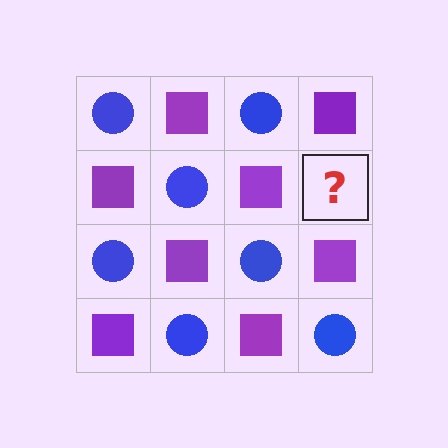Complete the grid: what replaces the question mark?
The question mark should be replaced with a blue circle.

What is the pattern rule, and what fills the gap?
The rule is that it alternates blue circle and purple square in a checkerboard pattern. The gap should be filled with a blue circle.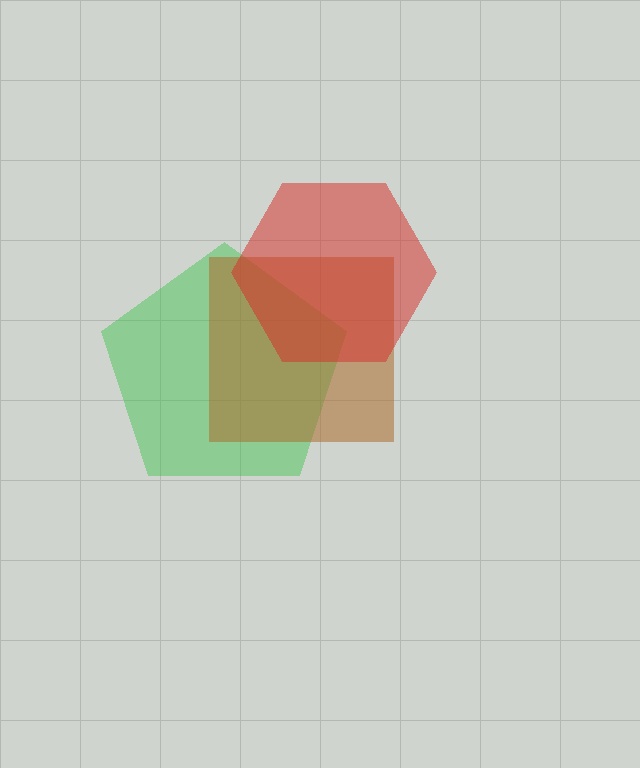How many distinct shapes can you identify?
There are 3 distinct shapes: a green pentagon, a brown square, a red hexagon.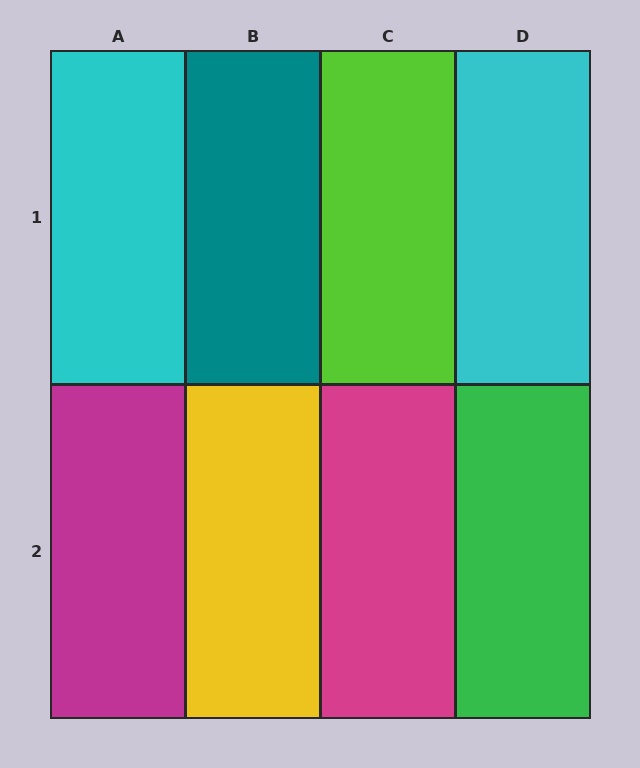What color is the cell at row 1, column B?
Teal.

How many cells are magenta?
2 cells are magenta.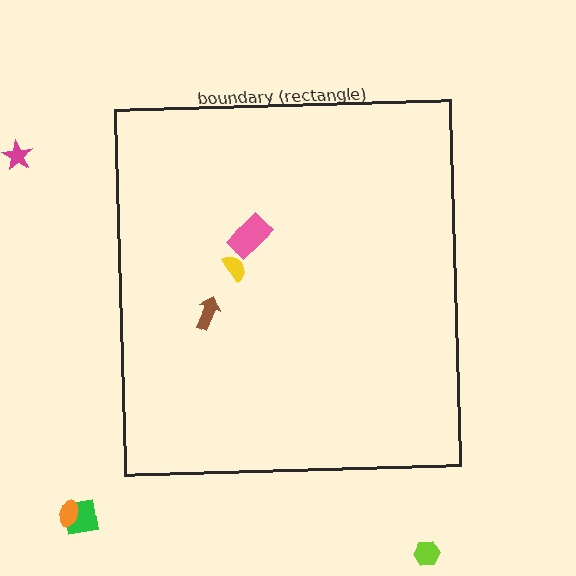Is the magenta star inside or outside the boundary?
Outside.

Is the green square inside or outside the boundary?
Outside.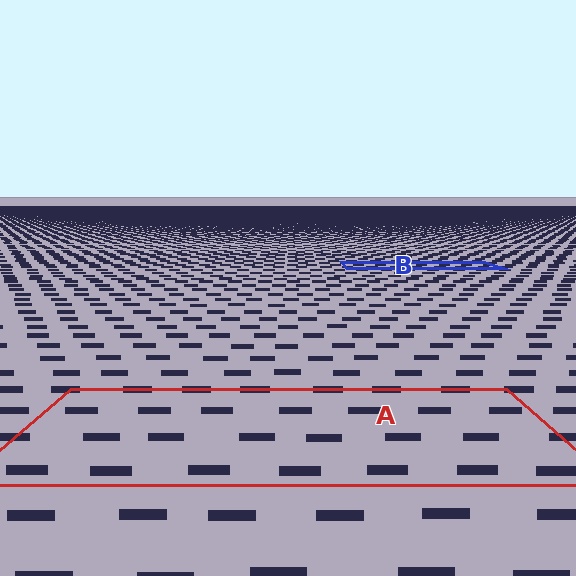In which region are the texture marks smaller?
The texture marks are smaller in region B, because it is farther away.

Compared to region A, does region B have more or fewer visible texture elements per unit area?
Region B has more texture elements per unit area — they are packed more densely because it is farther away.